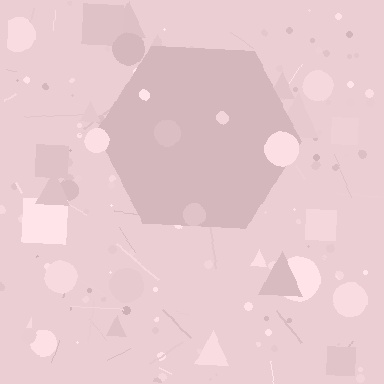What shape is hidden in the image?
A hexagon is hidden in the image.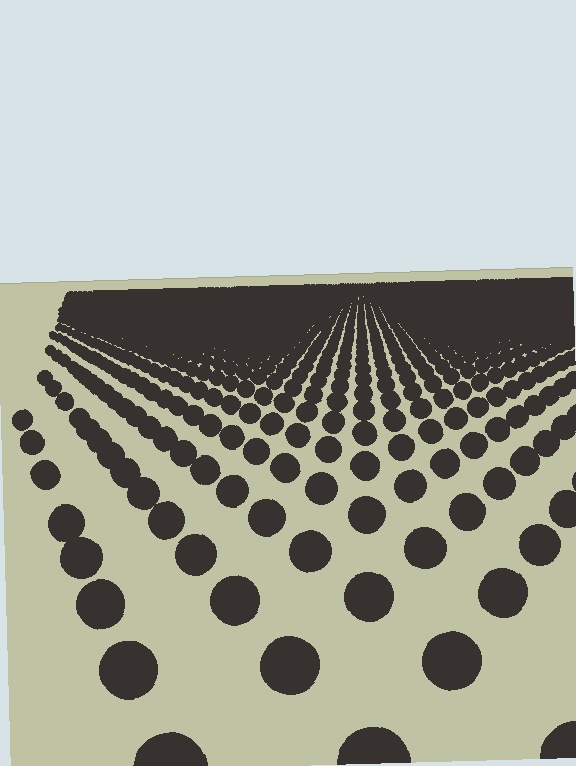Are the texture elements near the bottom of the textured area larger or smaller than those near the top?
Larger. Near the bottom, elements are closer to the viewer and appear at a bigger on-screen size.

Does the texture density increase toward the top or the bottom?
Density increases toward the top.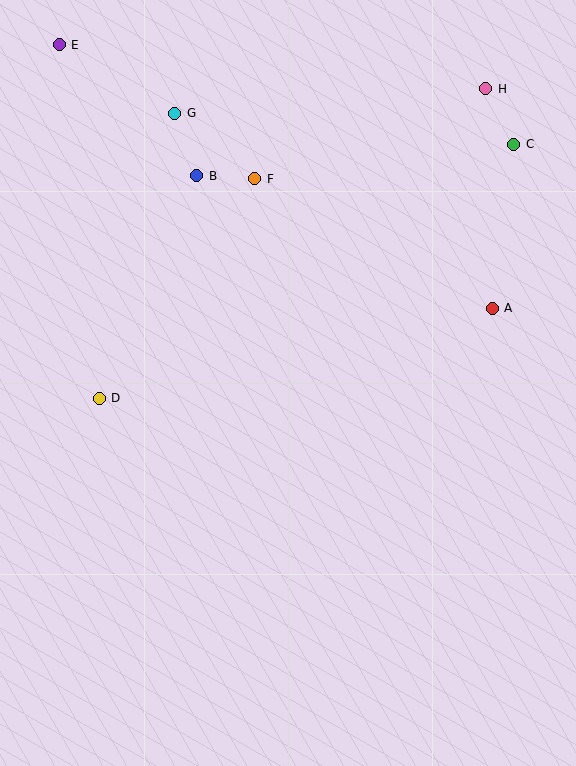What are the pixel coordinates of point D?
Point D is at (99, 398).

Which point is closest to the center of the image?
Point D at (99, 398) is closest to the center.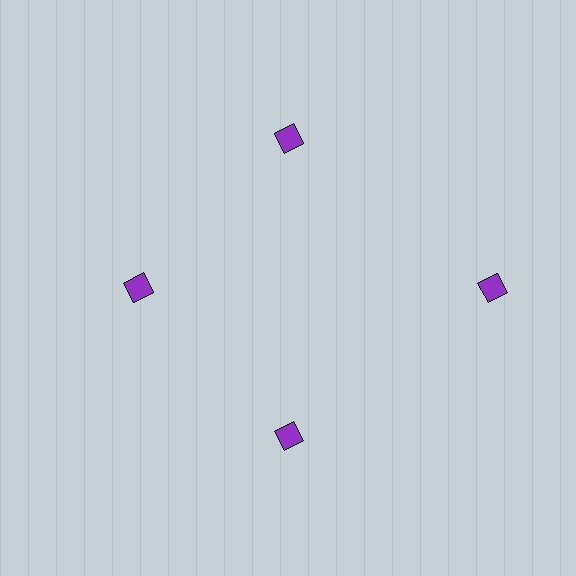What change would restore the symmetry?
The symmetry would be restored by moving it inward, back onto the ring so that all 4 diamonds sit at equal angles and equal distance from the center.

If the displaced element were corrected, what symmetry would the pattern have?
It would have 4-fold rotational symmetry — the pattern would map onto itself every 90 degrees.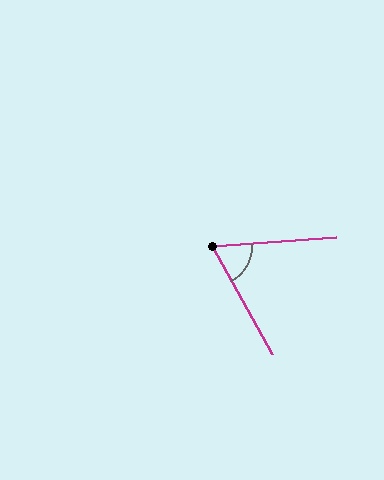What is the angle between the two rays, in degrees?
Approximately 65 degrees.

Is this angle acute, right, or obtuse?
It is acute.